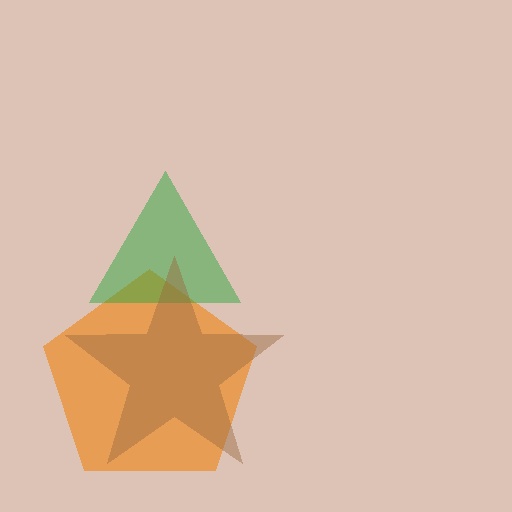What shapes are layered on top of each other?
The layered shapes are: an orange pentagon, a green triangle, a brown star.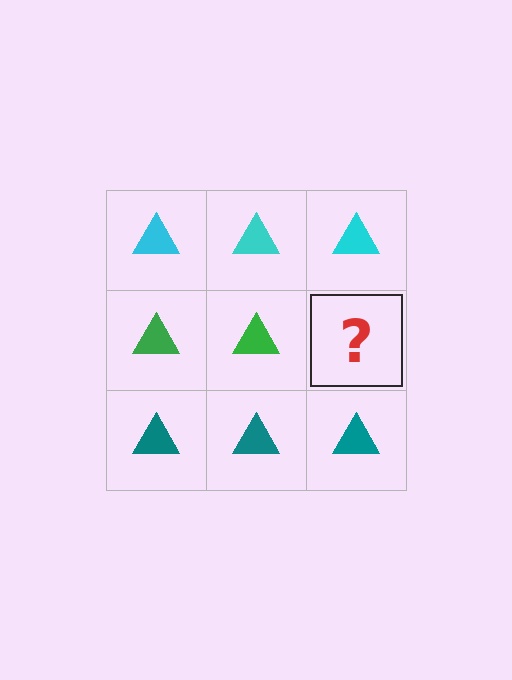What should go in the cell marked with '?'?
The missing cell should contain a green triangle.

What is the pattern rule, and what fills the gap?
The rule is that each row has a consistent color. The gap should be filled with a green triangle.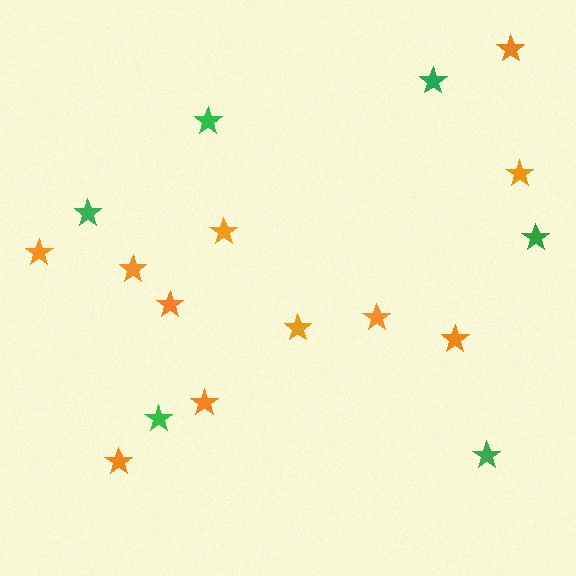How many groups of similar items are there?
There are 2 groups: one group of green stars (6) and one group of orange stars (11).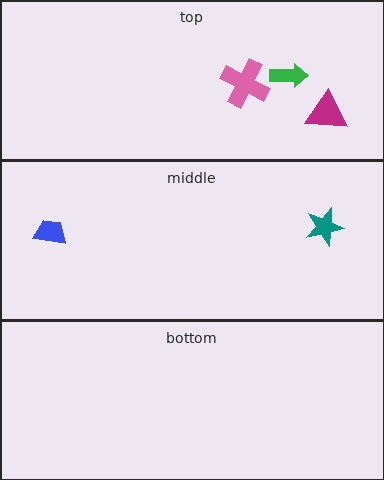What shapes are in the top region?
The pink cross, the green arrow, the magenta triangle.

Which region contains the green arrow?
The top region.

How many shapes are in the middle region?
2.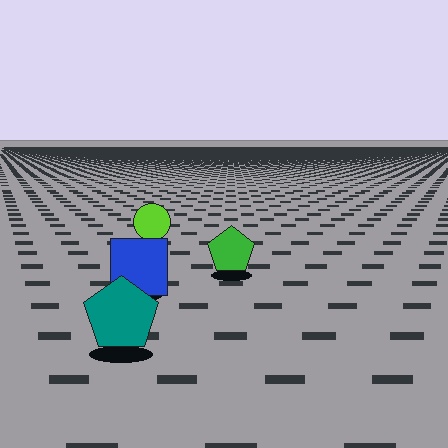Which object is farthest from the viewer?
The lime circle is farthest from the viewer. It appears smaller and the ground texture around it is denser.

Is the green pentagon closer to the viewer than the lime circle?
Yes. The green pentagon is closer — you can tell from the texture gradient: the ground texture is coarser near it.